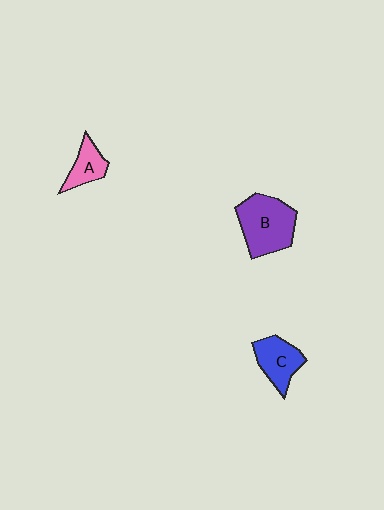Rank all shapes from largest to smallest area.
From largest to smallest: B (purple), C (blue), A (pink).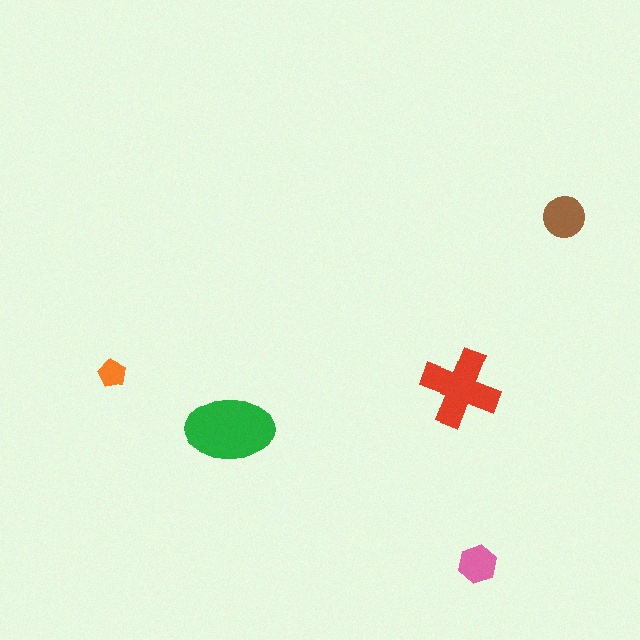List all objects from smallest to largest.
The orange pentagon, the pink hexagon, the brown circle, the red cross, the green ellipse.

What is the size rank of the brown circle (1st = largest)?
3rd.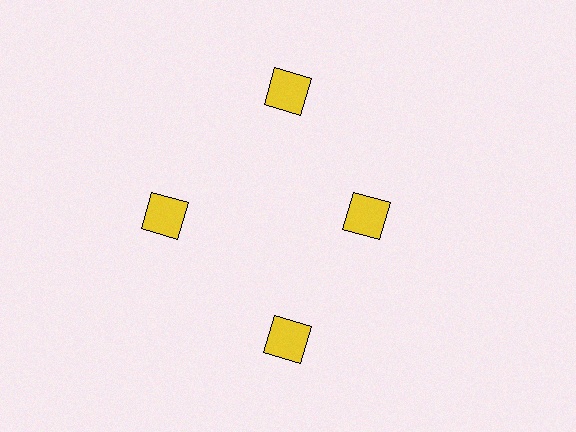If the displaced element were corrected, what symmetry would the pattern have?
It would have 4-fold rotational symmetry — the pattern would map onto itself every 90 degrees.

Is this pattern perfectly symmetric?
No. The 4 yellow squares are arranged in a ring, but one element near the 3 o'clock position is pulled inward toward the center, breaking the 4-fold rotational symmetry.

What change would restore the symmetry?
The symmetry would be restored by moving it outward, back onto the ring so that all 4 squares sit at equal angles and equal distance from the center.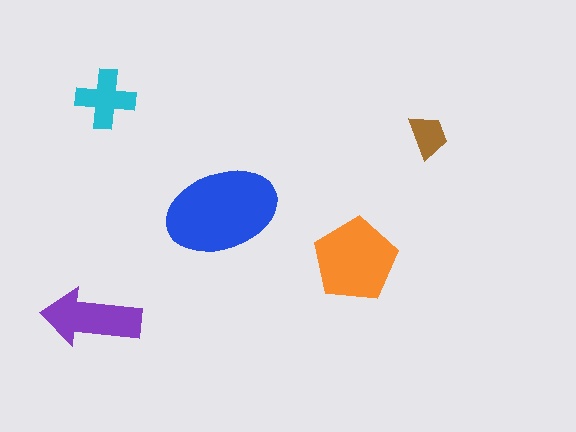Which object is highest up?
The cyan cross is topmost.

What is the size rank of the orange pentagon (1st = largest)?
2nd.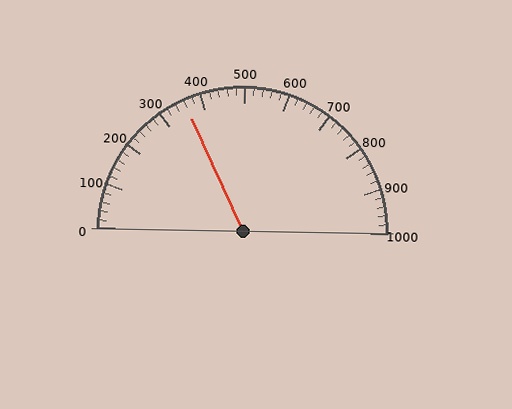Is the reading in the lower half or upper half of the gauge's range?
The reading is in the lower half of the range (0 to 1000).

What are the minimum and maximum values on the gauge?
The gauge ranges from 0 to 1000.